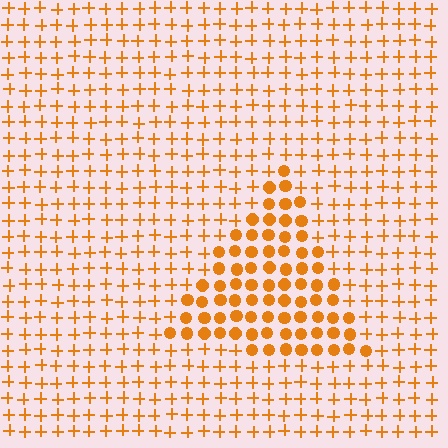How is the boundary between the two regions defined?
The boundary is defined by a change in element shape: circles inside vs. plus signs outside. All elements share the same color and spacing.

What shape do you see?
I see a triangle.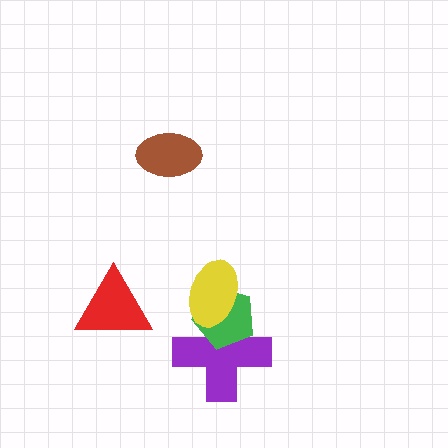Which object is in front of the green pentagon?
The yellow ellipse is in front of the green pentagon.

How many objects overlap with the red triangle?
0 objects overlap with the red triangle.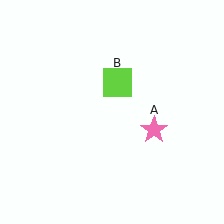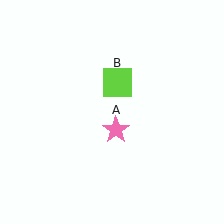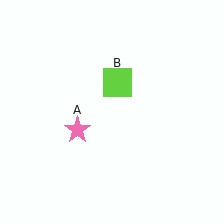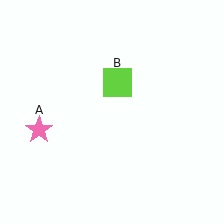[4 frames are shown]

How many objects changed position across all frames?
1 object changed position: pink star (object A).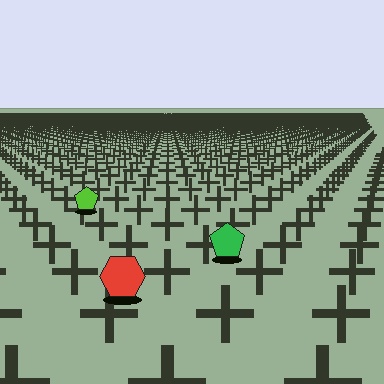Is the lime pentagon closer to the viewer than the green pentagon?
No. The green pentagon is closer — you can tell from the texture gradient: the ground texture is coarser near it.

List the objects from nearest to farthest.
From nearest to farthest: the red hexagon, the green pentagon, the lime pentagon.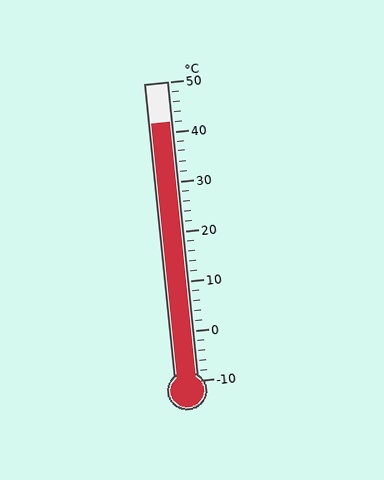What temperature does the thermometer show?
The thermometer shows approximately 42°C.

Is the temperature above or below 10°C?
The temperature is above 10°C.